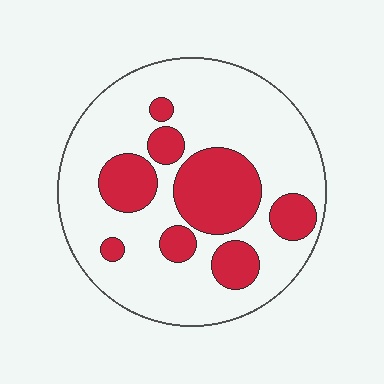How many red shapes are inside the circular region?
8.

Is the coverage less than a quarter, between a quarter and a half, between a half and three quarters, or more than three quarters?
Between a quarter and a half.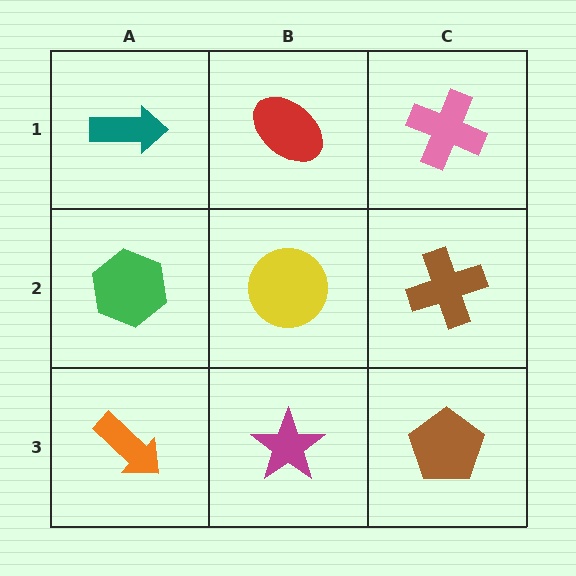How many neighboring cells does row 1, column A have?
2.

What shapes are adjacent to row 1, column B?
A yellow circle (row 2, column B), a teal arrow (row 1, column A), a pink cross (row 1, column C).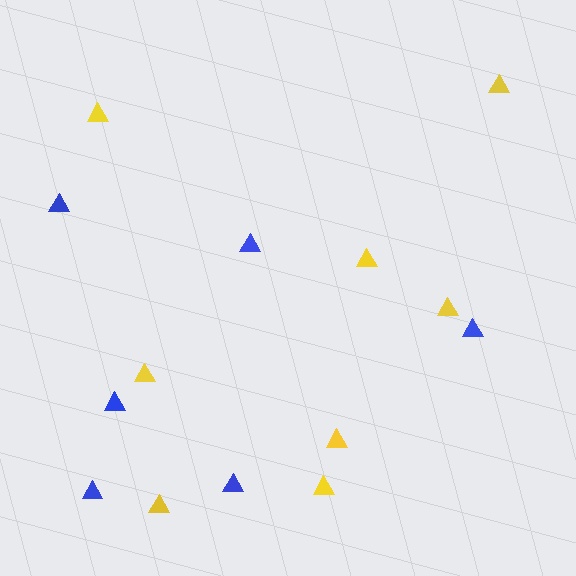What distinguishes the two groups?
There are 2 groups: one group of blue triangles (6) and one group of yellow triangles (8).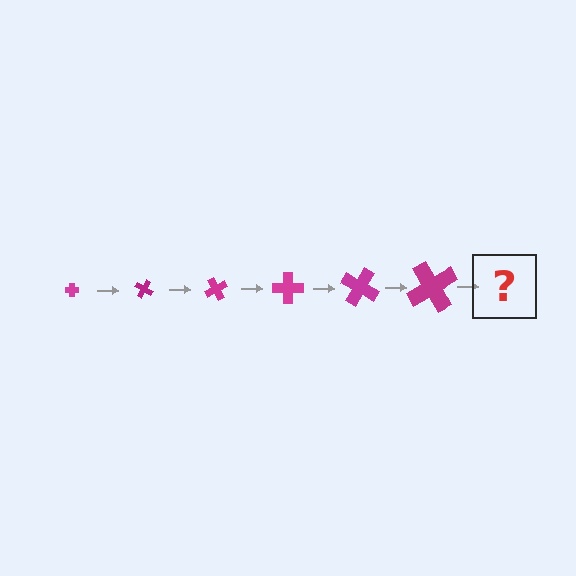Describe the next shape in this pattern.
It should be a cross, larger than the previous one and rotated 180 degrees from the start.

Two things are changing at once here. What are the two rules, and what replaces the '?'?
The two rules are that the cross grows larger each step and it rotates 30 degrees each step. The '?' should be a cross, larger than the previous one and rotated 180 degrees from the start.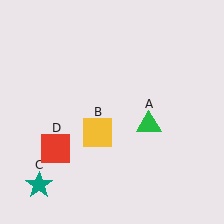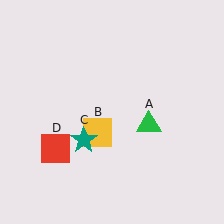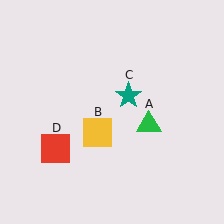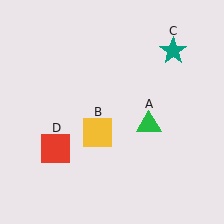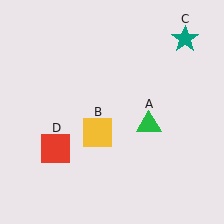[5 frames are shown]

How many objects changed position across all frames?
1 object changed position: teal star (object C).